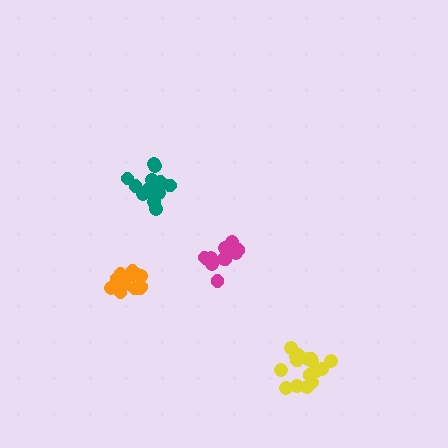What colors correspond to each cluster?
The clusters are colored: magenta, teal, yellow, orange.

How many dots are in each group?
Group 1: 12 dots, Group 2: 16 dots, Group 3: 16 dots, Group 4: 12 dots (56 total).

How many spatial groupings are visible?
There are 4 spatial groupings.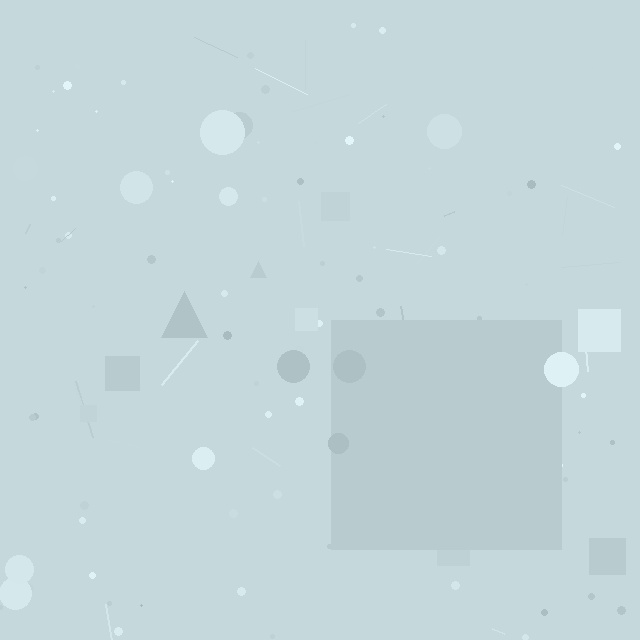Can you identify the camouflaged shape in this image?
The camouflaged shape is a square.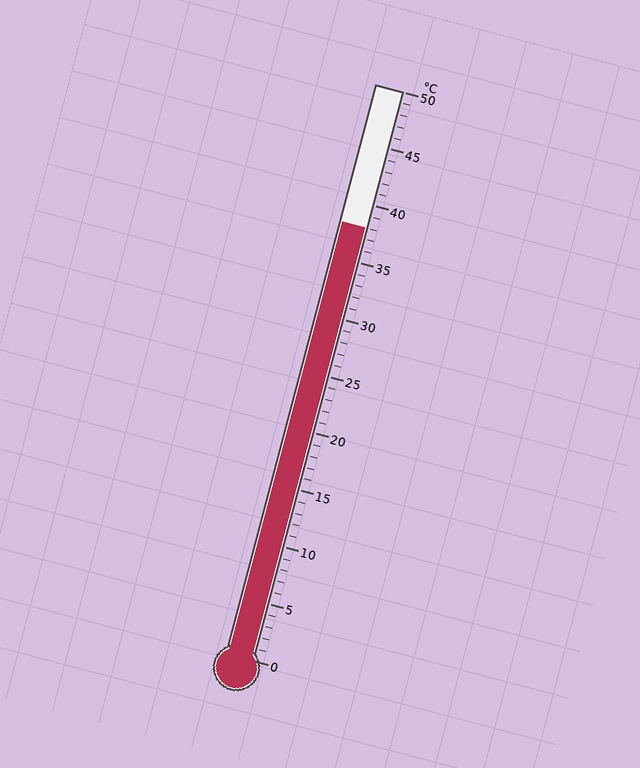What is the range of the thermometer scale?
The thermometer scale ranges from 0°C to 50°C.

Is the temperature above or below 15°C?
The temperature is above 15°C.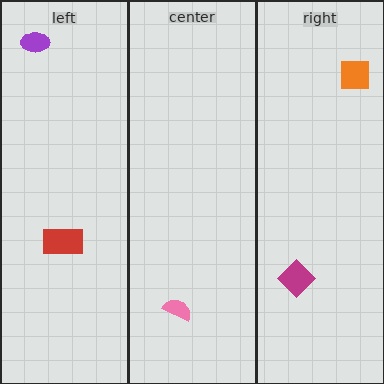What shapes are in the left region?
The red rectangle, the purple ellipse.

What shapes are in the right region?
The orange square, the magenta diamond.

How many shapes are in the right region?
2.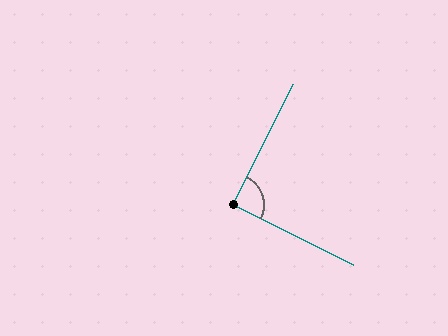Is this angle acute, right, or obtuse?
It is approximately a right angle.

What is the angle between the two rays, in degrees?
Approximately 90 degrees.